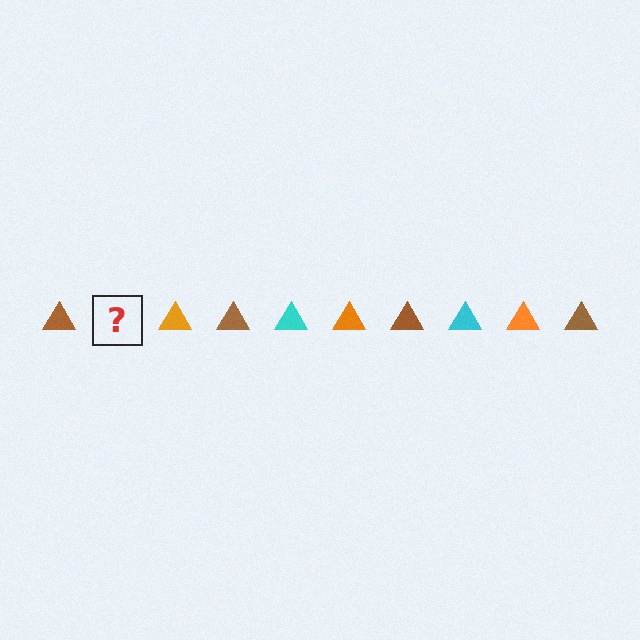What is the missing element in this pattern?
The missing element is a cyan triangle.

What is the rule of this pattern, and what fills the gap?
The rule is that the pattern cycles through brown, cyan, orange triangles. The gap should be filled with a cyan triangle.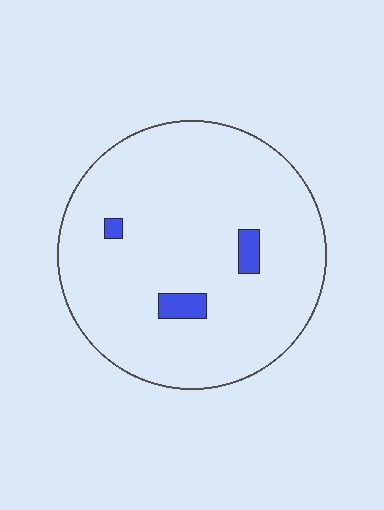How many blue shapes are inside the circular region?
3.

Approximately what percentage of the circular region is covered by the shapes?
Approximately 5%.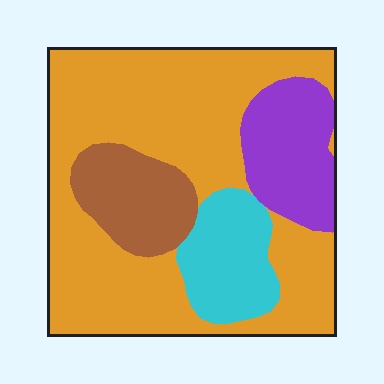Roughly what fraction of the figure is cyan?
Cyan takes up less than a quarter of the figure.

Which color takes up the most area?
Orange, at roughly 60%.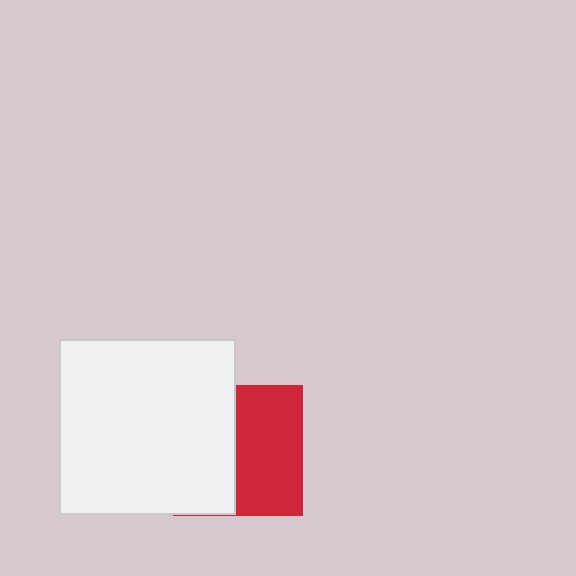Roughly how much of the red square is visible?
About half of it is visible (roughly 52%).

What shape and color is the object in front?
The object in front is a white square.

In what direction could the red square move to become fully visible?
The red square could move right. That would shift it out from behind the white square entirely.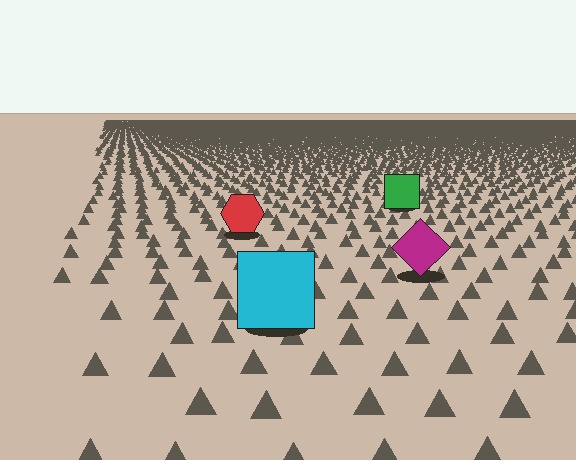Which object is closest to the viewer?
The cyan square is closest. The texture marks near it are larger and more spread out.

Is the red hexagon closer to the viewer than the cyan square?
No. The cyan square is closer — you can tell from the texture gradient: the ground texture is coarser near it.